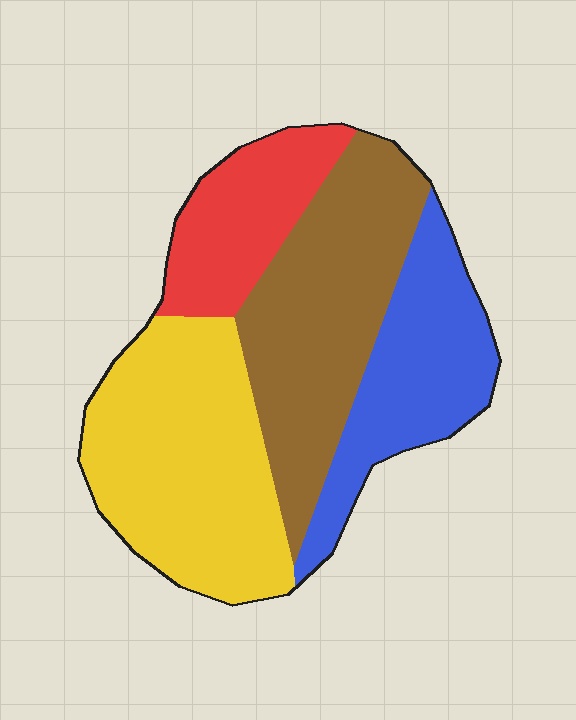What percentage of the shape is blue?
Blue covers around 20% of the shape.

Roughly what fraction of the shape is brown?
Brown covers about 30% of the shape.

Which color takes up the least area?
Red, at roughly 15%.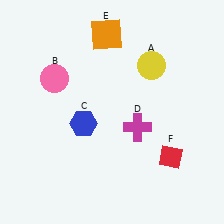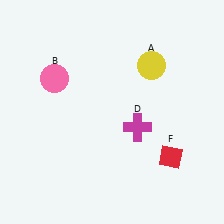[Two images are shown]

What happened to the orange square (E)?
The orange square (E) was removed in Image 2. It was in the top-left area of Image 1.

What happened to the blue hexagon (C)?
The blue hexagon (C) was removed in Image 2. It was in the bottom-left area of Image 1.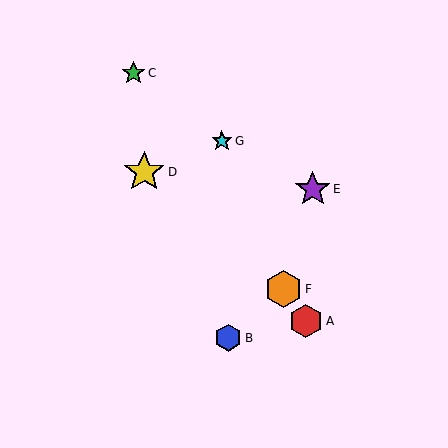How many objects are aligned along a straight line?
3 objects (A, C, F) are aligned along a straight line.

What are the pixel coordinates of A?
Object A is at (306, 321).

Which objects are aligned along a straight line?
Objects A, C, F are aligned along a straight line.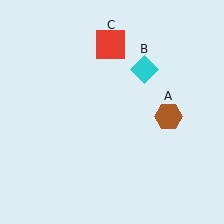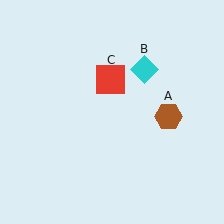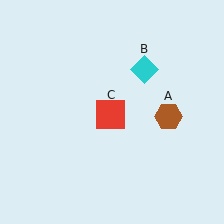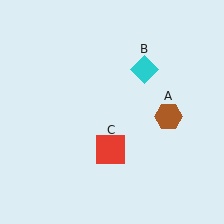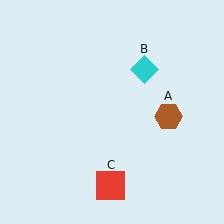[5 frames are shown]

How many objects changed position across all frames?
1 object changed position: red square (object C).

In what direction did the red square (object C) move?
The red square (object C) moved down.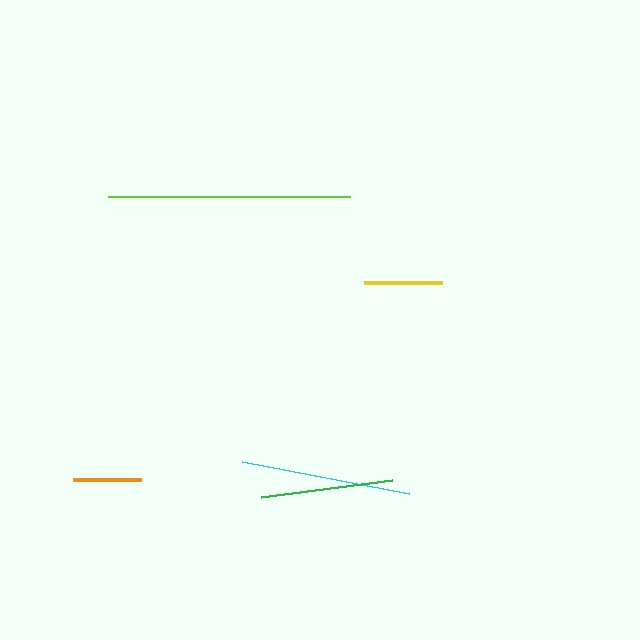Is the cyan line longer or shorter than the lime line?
The lime line is longer than the cyan line.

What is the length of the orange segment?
The orange segment is approximately 68 pixels long.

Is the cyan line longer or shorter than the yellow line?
The cyan line is longer than the yellow line.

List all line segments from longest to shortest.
From longest to shortest: lime, cyan, green, yellow, orange.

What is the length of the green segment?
The green segment is approximately 132 pixels long.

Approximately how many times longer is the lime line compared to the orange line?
The lime line is approximately 3.5 times the length of the orange line.